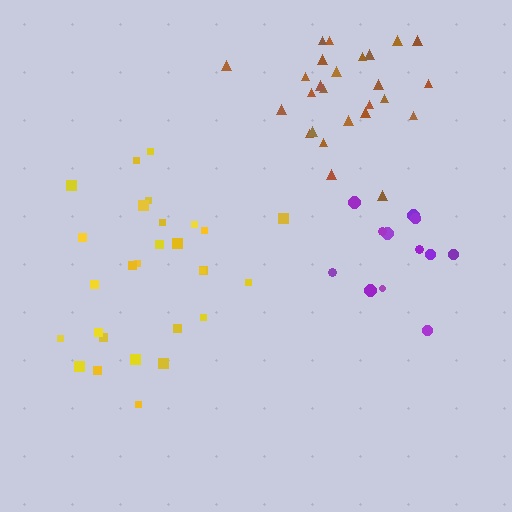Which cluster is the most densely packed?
Brown.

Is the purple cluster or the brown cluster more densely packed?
Brown.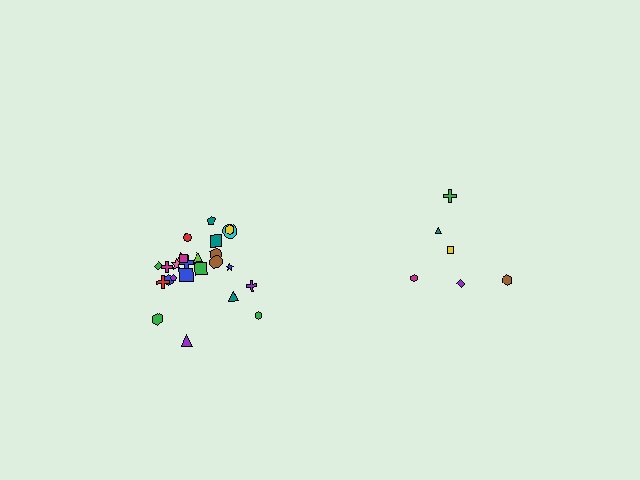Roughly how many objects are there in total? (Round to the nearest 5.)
Roughly 30 objects in total.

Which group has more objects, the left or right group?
The left group.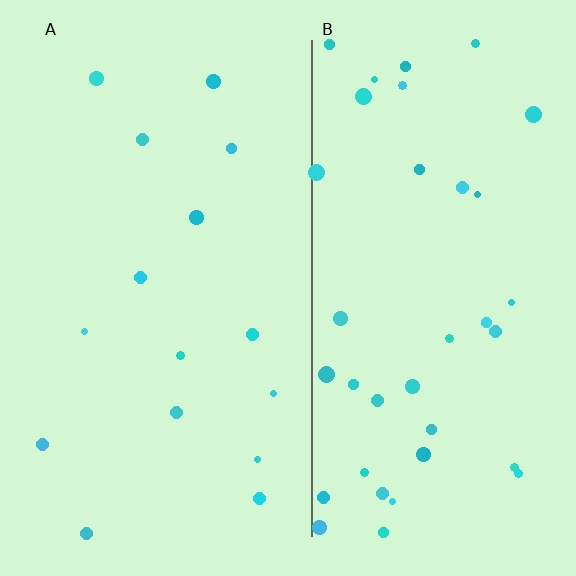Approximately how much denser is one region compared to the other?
Approximately 2.4× — region B over region A.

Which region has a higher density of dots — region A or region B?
B (the right).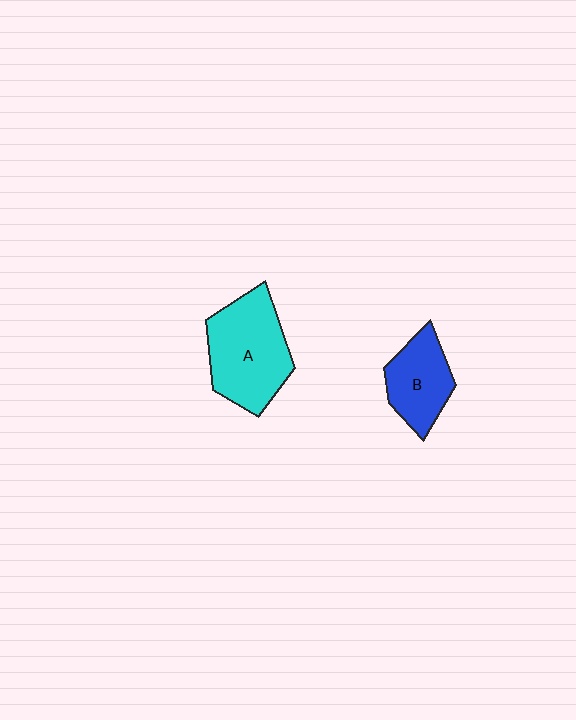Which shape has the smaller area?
Shape B (blue).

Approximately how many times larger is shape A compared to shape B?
Approximately 1.6 times.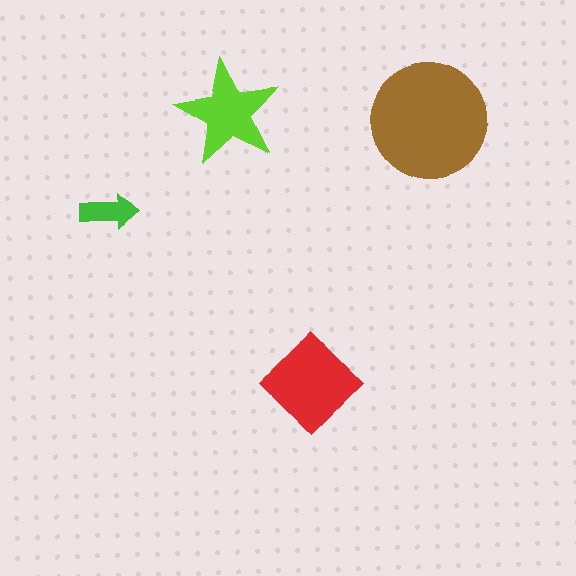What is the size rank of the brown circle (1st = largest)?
1st.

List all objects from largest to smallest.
The brown circle, the red diamond, the lime star, the green arrow.